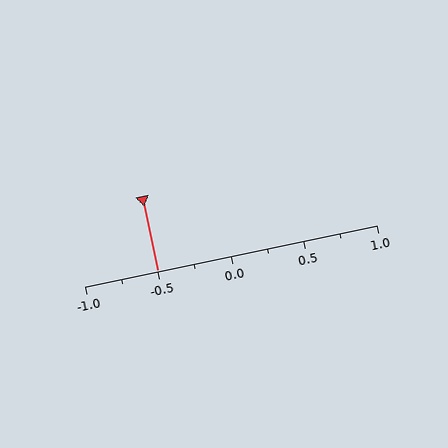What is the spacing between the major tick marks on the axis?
The major ticks are spaced 0.5 apart.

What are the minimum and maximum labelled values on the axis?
The axis runs from -1.0 to 1.0.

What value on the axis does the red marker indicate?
The marker indicates approximately -0.5.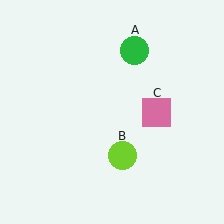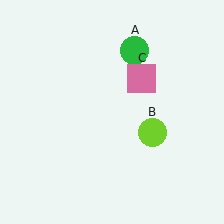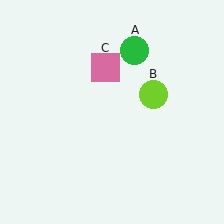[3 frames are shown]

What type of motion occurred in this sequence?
The lime circle (object B), pink square (object C) rotated counterclockwise around the center of the scene.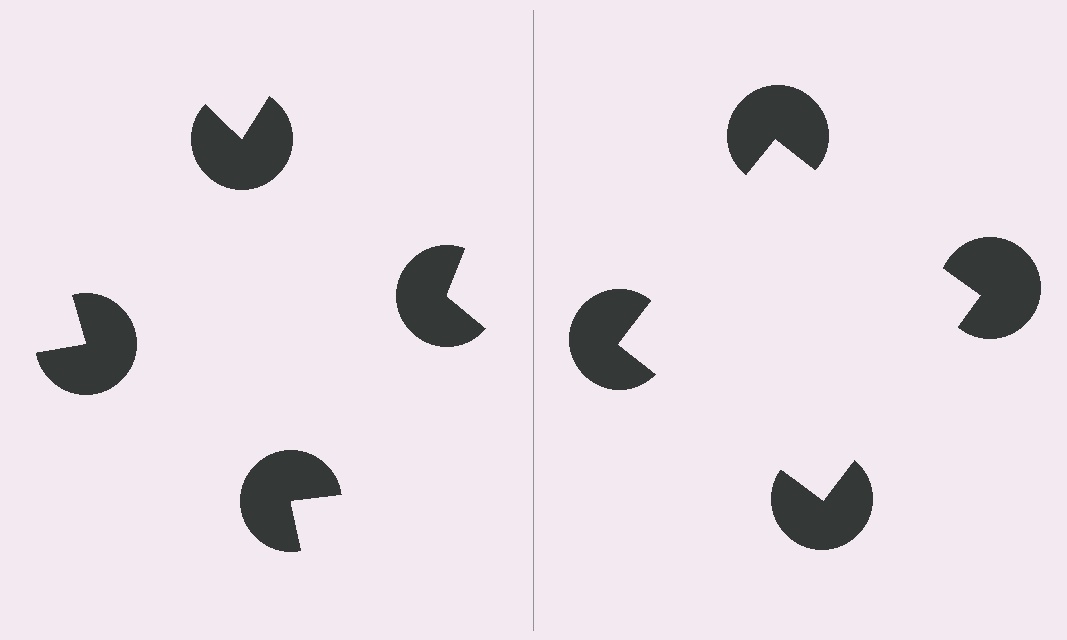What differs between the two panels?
The pac-man discs are positioned identically on both sides; only the wedge orientations differ. On the right they align to a square; on the left they are misaligned.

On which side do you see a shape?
An illusory square appears on the right side. On the left side the wedge cuts are rotated, so no coherent shape forms.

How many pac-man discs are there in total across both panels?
8 — 4 on each side.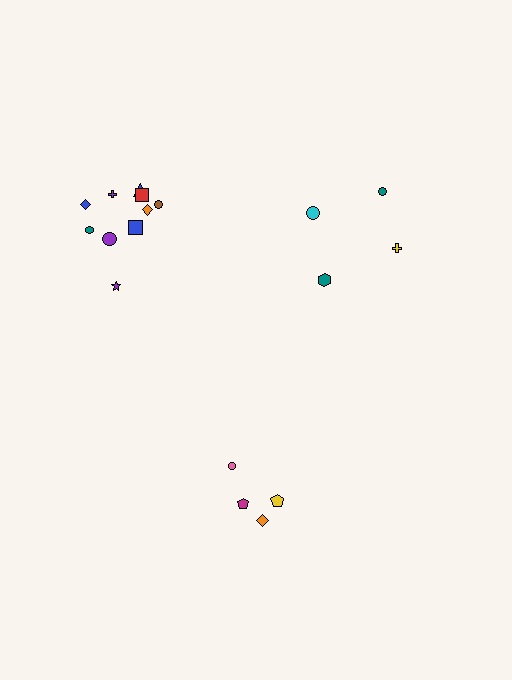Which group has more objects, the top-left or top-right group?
The top-left group.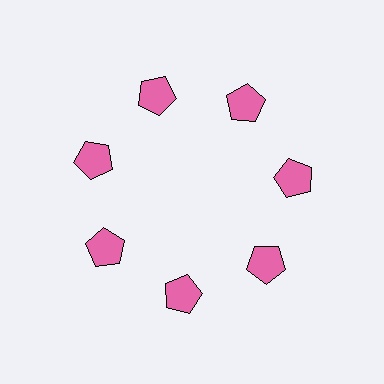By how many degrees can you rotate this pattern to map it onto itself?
The pattern maps onto itself every 51 degrees of rotation.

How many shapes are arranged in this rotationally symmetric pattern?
There are 7 shapes, arranged in 7 groups of 1.